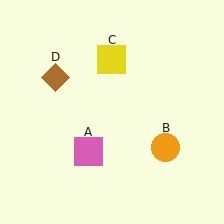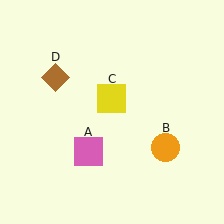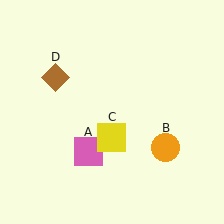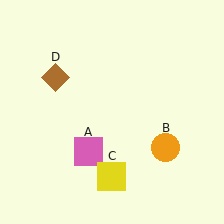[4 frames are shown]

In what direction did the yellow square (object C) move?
The yellow square (object C) moved down.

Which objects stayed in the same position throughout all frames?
Pink square (object A) and orange circle (object B) and brown diamond (object D) remained stationary.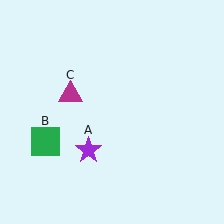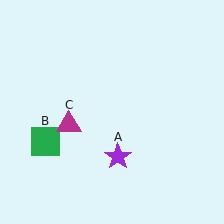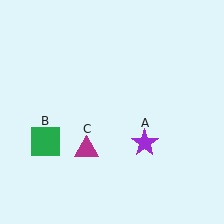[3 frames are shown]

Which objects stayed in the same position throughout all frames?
Green square (object B) remained stationary.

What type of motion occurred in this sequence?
The purple star (object A), magenta triangle (object C) rotated counterclockwise around the center of the scene.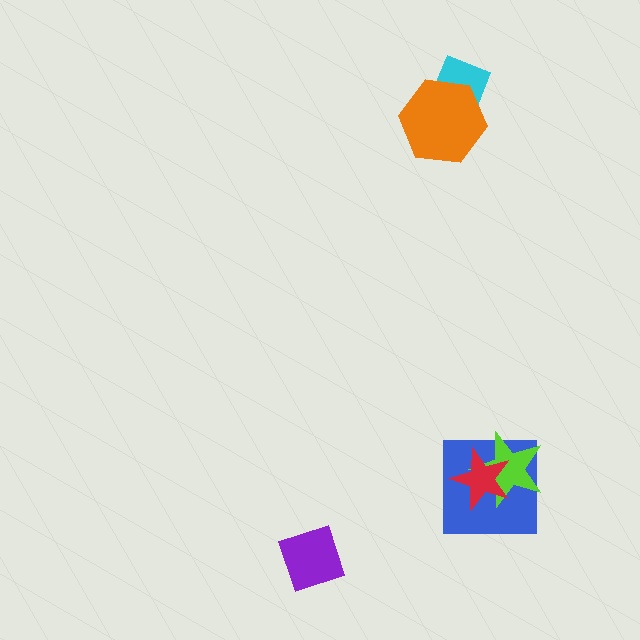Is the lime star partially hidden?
Yes, it is partially covered by another shape.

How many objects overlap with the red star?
2 objects overlap with the red star.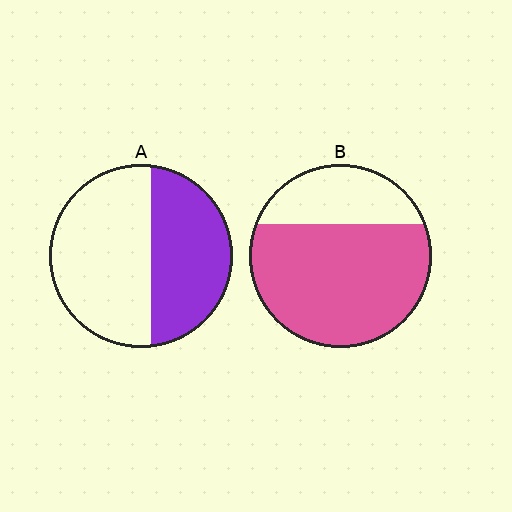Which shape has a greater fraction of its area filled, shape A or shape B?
Shape B.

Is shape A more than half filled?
No.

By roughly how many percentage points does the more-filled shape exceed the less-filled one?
By roughly 30 percentage points (B over A).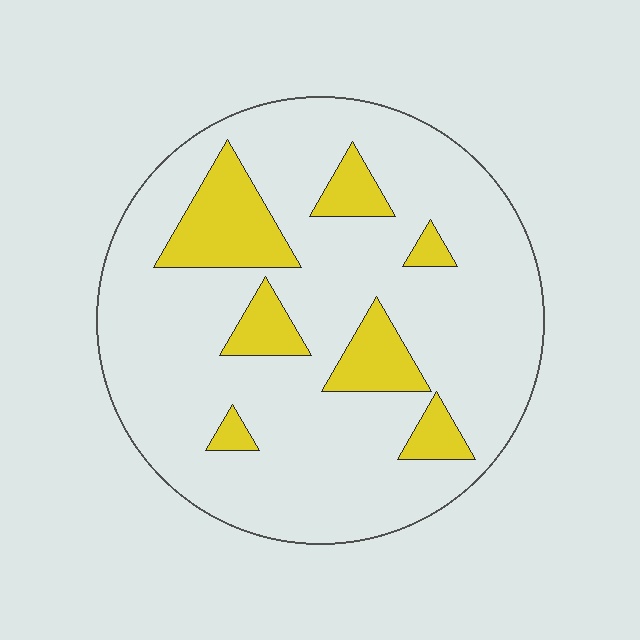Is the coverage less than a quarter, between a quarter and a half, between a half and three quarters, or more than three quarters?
Less than a quarter.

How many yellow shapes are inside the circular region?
7.